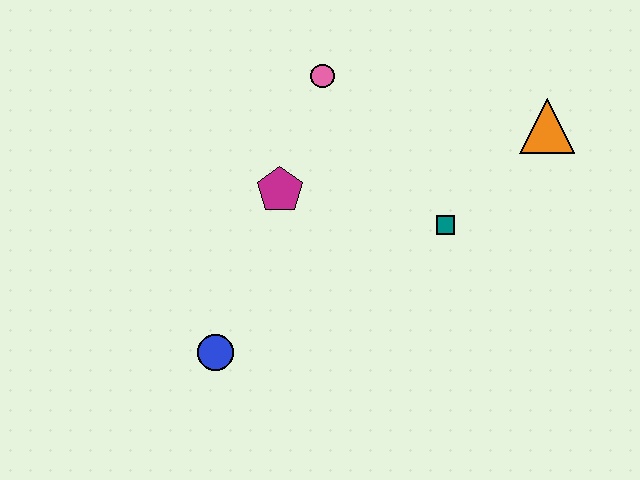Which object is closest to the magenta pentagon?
The pink circle is closest to the magenta pentagon.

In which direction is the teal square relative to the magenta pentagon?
The teal square is to the right of the magenta pentagon.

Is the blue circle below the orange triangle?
Yes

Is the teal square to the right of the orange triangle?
No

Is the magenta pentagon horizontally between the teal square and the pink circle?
No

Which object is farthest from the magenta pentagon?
The orange triangle is farthest from the magenta pentagon.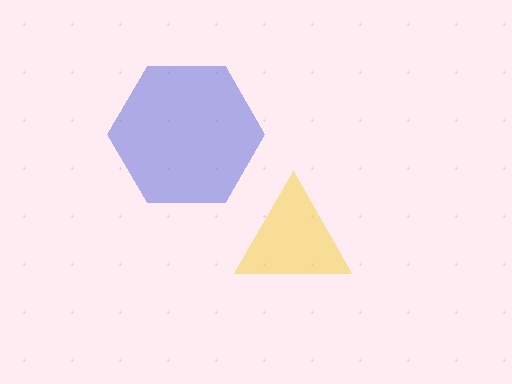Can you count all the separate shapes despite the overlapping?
Yes, there are 2 separate shapes.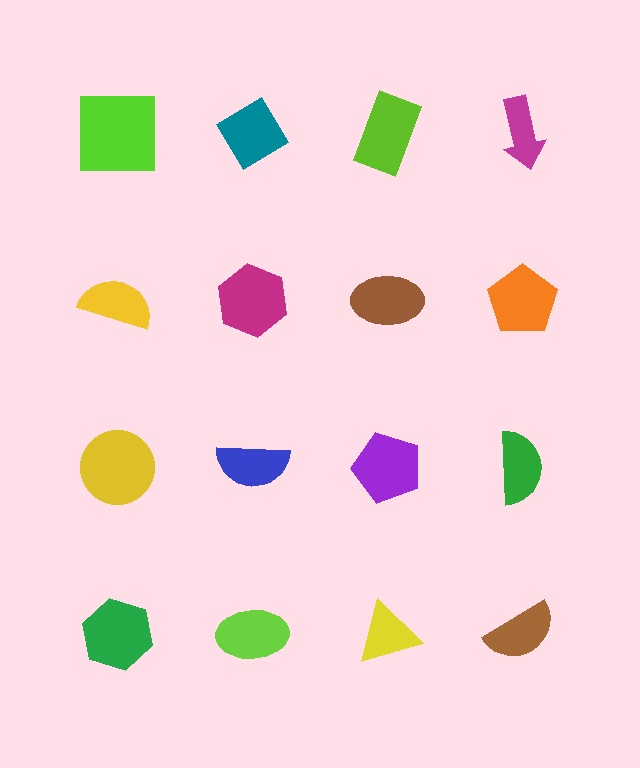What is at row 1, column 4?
A magenta arrow.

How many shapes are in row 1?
4 shapes.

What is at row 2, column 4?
An orange pentagon.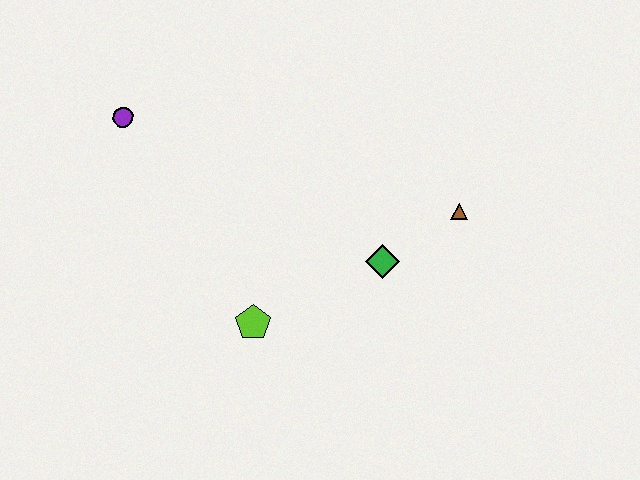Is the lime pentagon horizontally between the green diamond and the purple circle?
Yes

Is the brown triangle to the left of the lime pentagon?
No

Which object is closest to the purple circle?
The lime pentagon is closest to the purple circle.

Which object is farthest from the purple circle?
The brown triangle is farthest from the purple circle.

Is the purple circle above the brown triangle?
Yes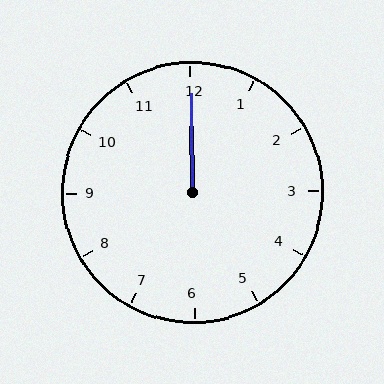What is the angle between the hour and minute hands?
Approximately 0 degrees.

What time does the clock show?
12:00.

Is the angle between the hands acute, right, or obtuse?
It is acute.